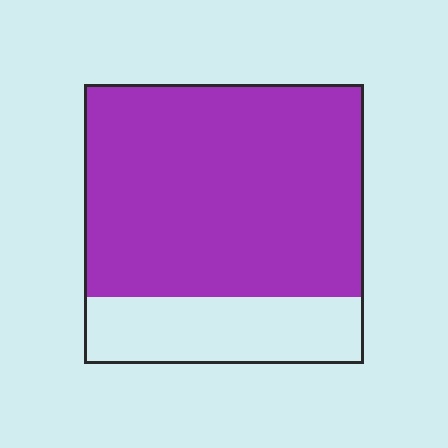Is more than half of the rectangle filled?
Yes.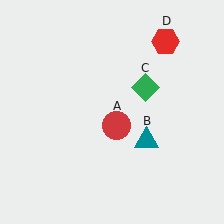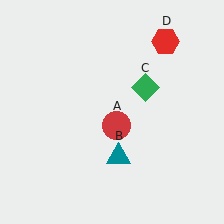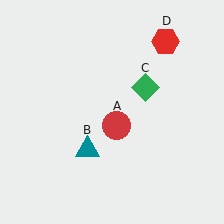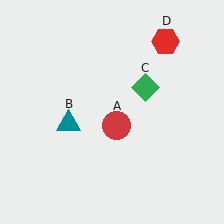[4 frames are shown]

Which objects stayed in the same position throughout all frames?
Red circle (object A) and green diamond (object C) and red hexagon (object D) remained stationary.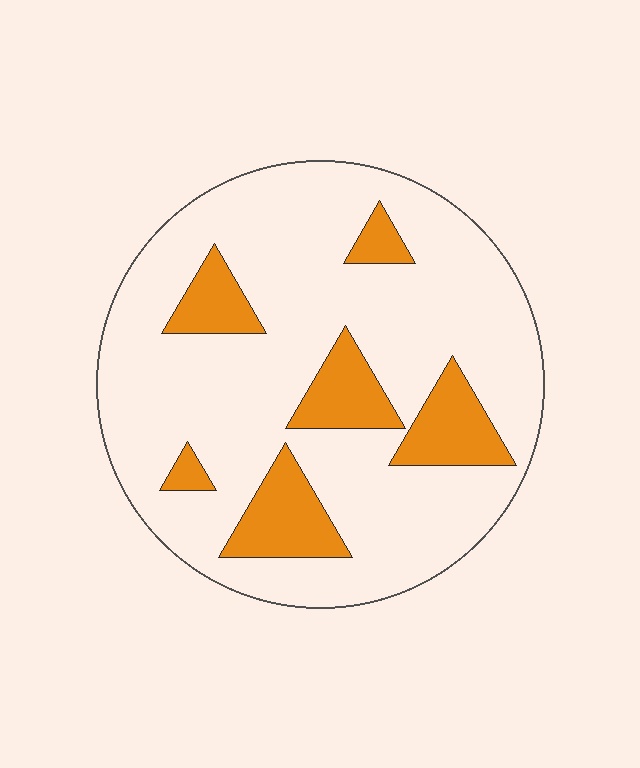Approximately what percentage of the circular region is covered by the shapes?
Approximately 20%.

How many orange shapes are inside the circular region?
6.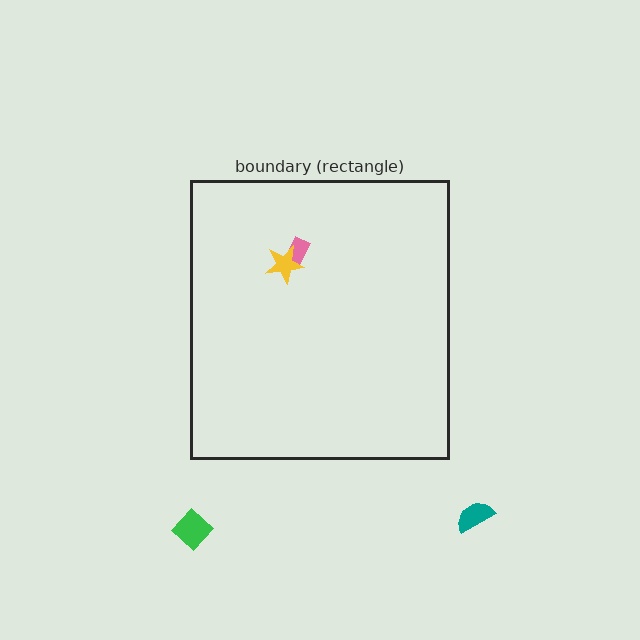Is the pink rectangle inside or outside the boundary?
Inside.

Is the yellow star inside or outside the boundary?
Inside.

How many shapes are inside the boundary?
2 inside, 2 outside.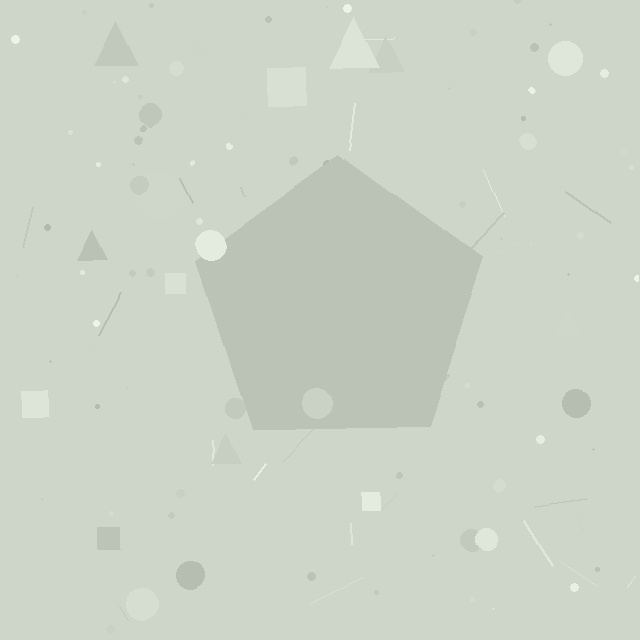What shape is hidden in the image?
A pentagon is hidden in the image.